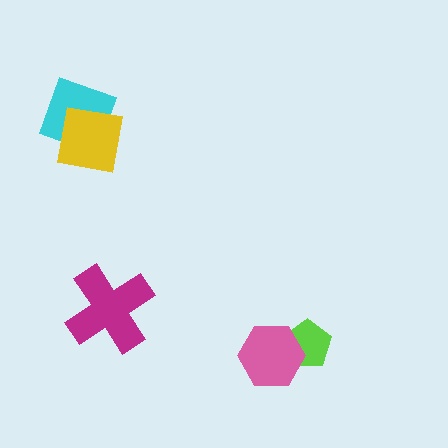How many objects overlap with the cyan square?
1 object overlaps with the cyan square.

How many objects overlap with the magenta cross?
0 objects overlap with the magenta cross.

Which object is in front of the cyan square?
The yellow square is in front of the cyan square.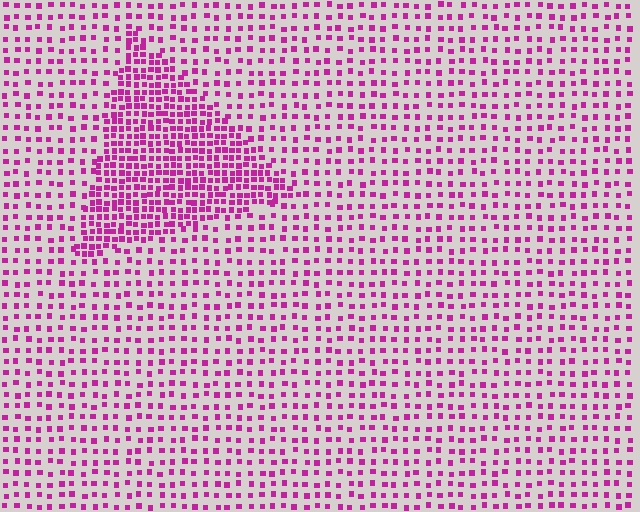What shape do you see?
I see a triangle.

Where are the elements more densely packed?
The elements are more densely packed inside the triangle boundary.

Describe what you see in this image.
The image contains small magenta elements arranged at two different densities. A triangle-shaped region is visible where the elements are more densely packed than the surrounding area.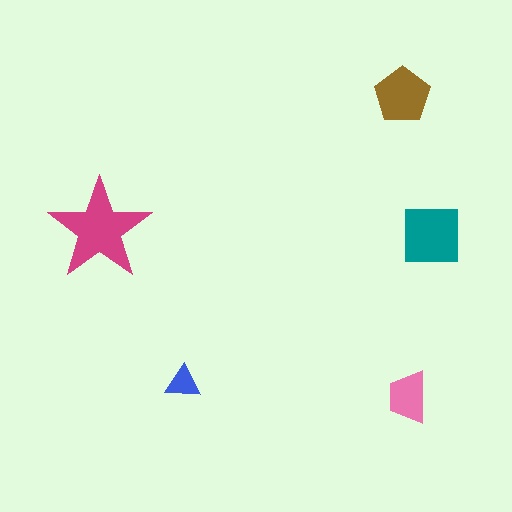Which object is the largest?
The magenta star.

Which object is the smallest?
The blue triangle.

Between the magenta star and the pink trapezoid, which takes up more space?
The magenta star.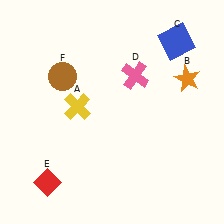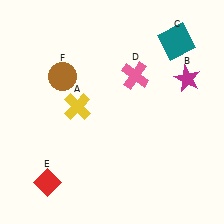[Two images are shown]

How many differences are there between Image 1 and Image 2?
There are 2 differences between the two images.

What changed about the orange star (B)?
In Image 1, B is orange. In Image 2, it changed to magenta.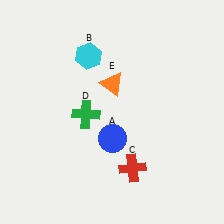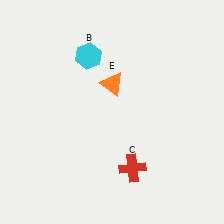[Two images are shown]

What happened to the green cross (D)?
The green cross (D) was removed in Image 2. It was in the bottom-left area of Image 1.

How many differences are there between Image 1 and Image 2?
There are 2 differences between the two images.